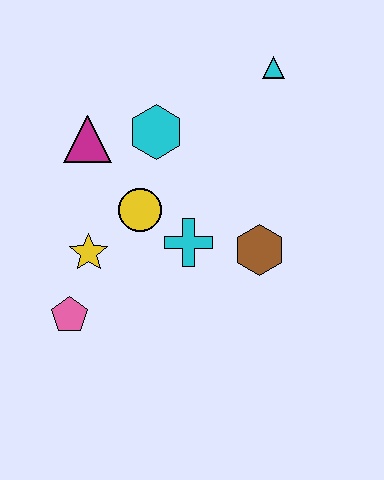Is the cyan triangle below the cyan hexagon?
No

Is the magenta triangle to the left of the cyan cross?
Yes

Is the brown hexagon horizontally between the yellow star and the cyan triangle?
Yes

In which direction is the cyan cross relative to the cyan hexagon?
The cyan cross is below the cyan hexagon.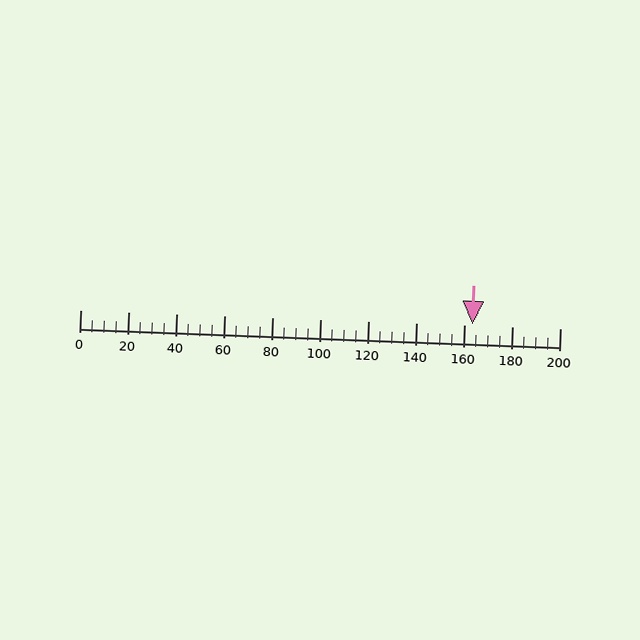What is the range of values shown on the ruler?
The ruler shows values from 0 to 200.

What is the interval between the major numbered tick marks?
The major tick marks are spaced 20 units apart.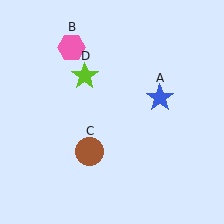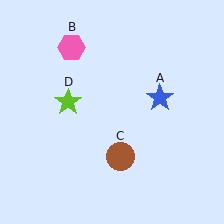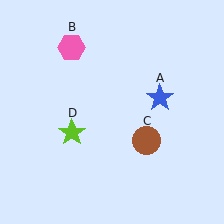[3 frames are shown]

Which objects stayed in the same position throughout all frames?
Blue star (object A) and pink hexagon (object B) remained stationary.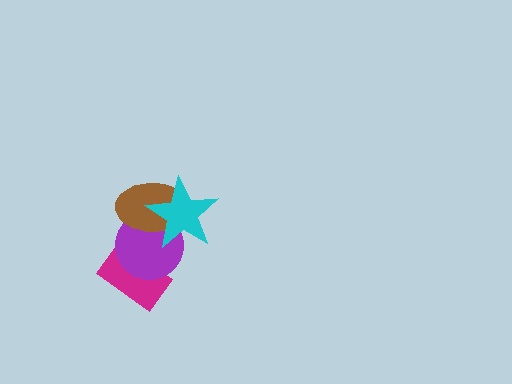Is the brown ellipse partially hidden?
Yes, it is partially covered by another shape.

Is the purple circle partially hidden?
Yes, it is partially covered by another shape.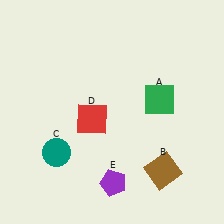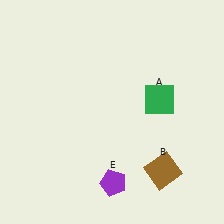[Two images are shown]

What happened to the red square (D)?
The red square (D) was removed in Image 2. It was in the bottom-left area of Image 1.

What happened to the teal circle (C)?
The teal circle (C) was removed in Image 2. It was in the bottom-left area of Image 1.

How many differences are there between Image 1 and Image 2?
There are 2 differences between the two images.